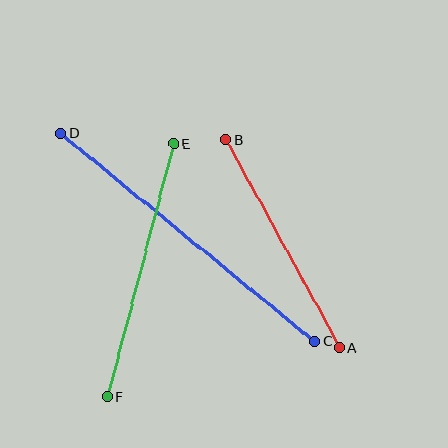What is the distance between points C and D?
The distance is approximately 329 pixels.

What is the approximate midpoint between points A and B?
The midpoint is at approximately (283, 243) pixels.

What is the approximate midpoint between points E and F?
The midpoint is at approximately (141, 270) pixels.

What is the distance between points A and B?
The distance is approximately 237 pixels.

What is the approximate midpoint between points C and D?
The midpoint is at approximately (188, 238) pixels.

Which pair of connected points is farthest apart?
Points C and D are farthest apart.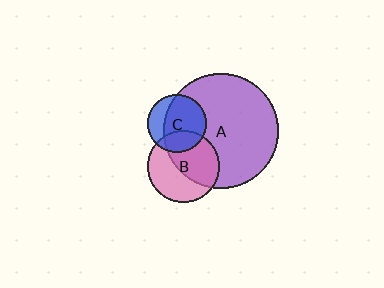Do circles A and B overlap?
Yes.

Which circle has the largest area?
Circle A (purple).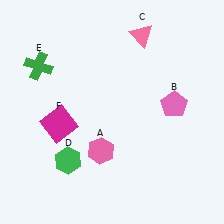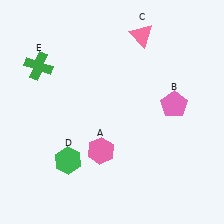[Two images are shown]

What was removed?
The magenta square (F) was removed in Image 2.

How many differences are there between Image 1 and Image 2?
There is 1 difference between the two images.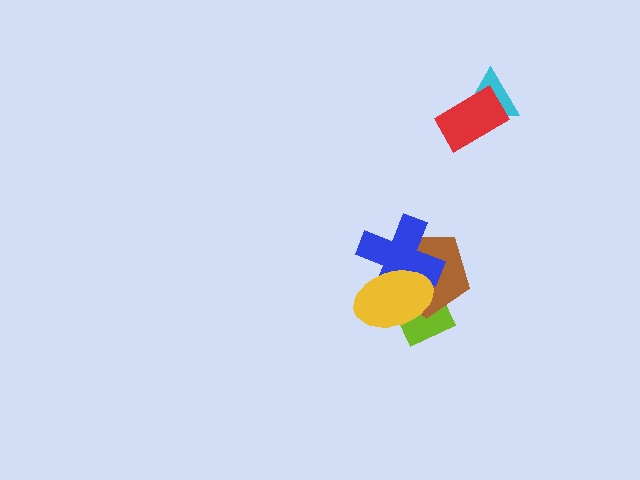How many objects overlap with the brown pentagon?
3 objects overlap with the brown pentagon.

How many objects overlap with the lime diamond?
3 objects overlap with the lime diamond.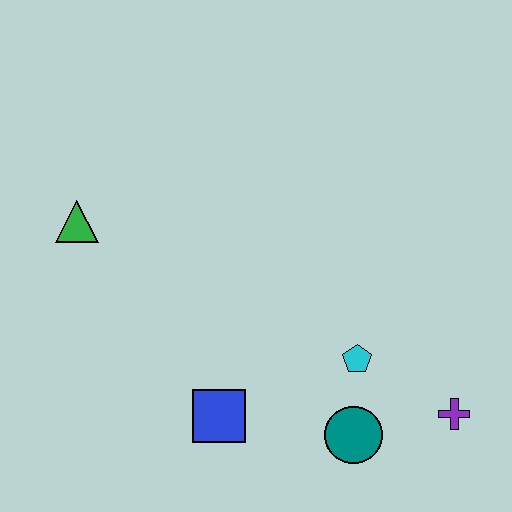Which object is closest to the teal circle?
The cyan pentagon is closest to the teal circle.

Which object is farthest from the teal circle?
The green triangle is farthest from the teal circle.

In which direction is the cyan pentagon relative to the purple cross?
The cyan pentagon is to the left of the purple cross.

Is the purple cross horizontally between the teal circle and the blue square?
No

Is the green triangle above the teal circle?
Yes